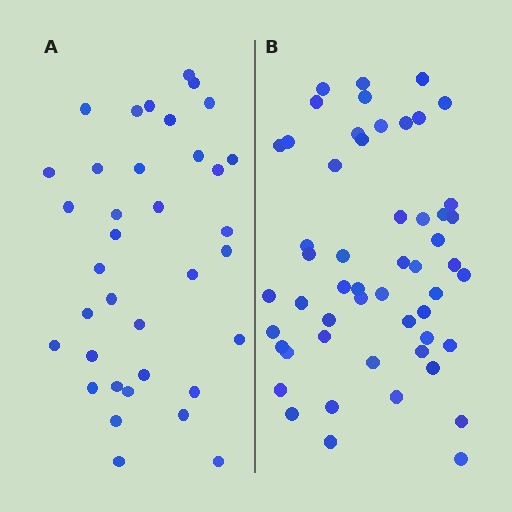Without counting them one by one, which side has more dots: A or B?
Region B (the right region) has more dots.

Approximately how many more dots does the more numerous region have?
Region B has approximately 15 more dots than region A.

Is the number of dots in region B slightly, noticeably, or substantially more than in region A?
Region B has substantially more. The ratio is roughly 1.5 to 1.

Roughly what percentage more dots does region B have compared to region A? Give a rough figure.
About 45% more.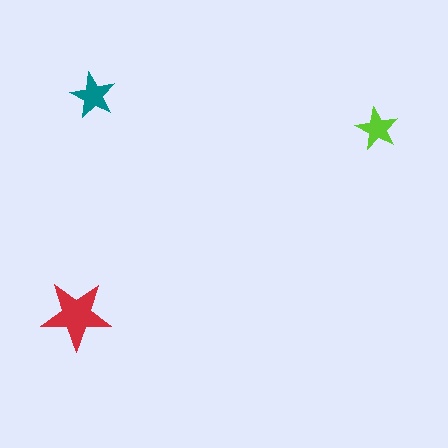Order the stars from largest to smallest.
the red one, the teal one, the lime one.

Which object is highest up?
The teal star is topmost.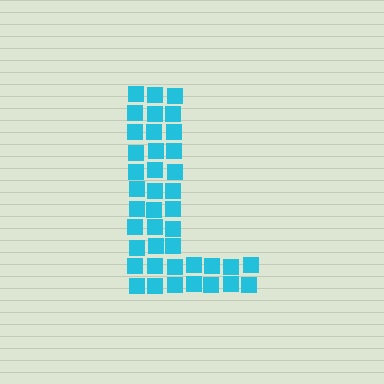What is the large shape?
The large shape is the letter L.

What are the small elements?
The small elements are squares.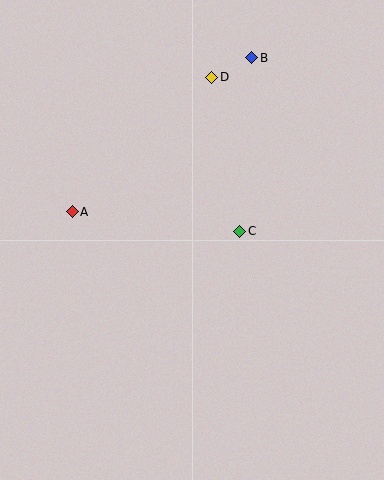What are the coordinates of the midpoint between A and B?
The midpoint between A and B is at (162, 135).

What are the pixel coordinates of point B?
Point B is at (252, 58).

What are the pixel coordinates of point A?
Point A is at (72, 212).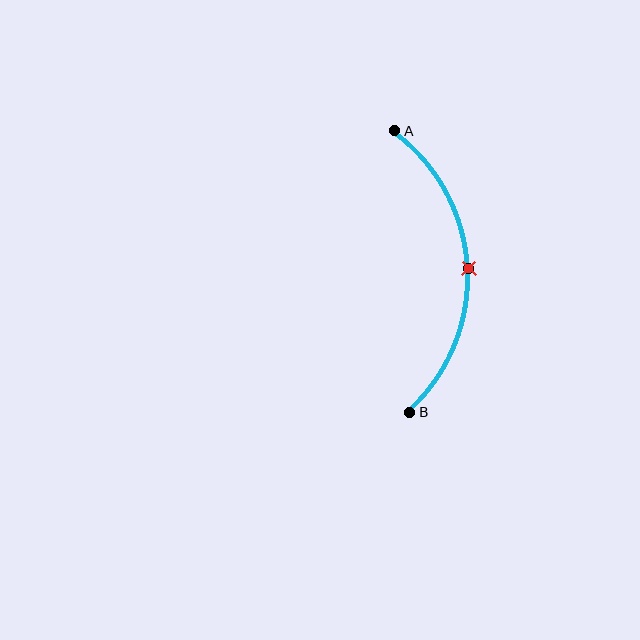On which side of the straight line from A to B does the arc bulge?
The arc bulges to the right of the straight line connecting A and B.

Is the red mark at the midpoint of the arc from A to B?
Yes. The red mark lies on the arc at equal arc-length from both A and B — it is the arc midpoint.